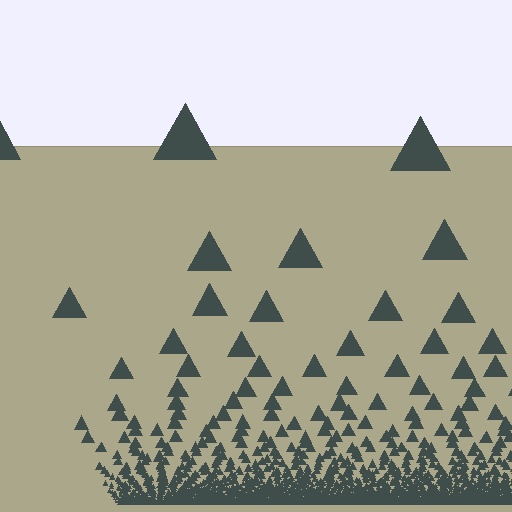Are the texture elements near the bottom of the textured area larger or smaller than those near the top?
Smaller. The gradient is inverted — elements near the bottom are smaller and denser.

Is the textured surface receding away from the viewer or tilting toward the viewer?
The surface appears to tilt toward the viewer. Texture elements get larger and sparser toward the top.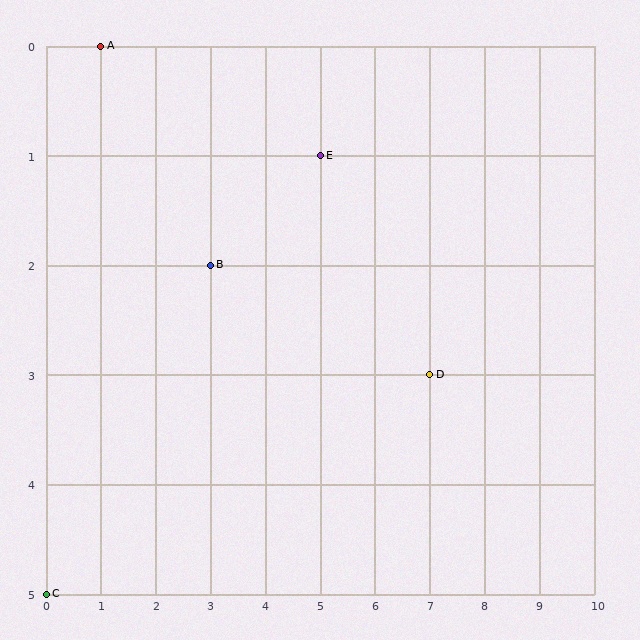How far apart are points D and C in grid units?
Points D and C are 7 columns and 2 rows apart (about 7.3 grid units diagonally).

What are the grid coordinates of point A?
Point A is at grid coordinates (1, 0).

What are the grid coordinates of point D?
Point D is at grid coordinates (7, 3).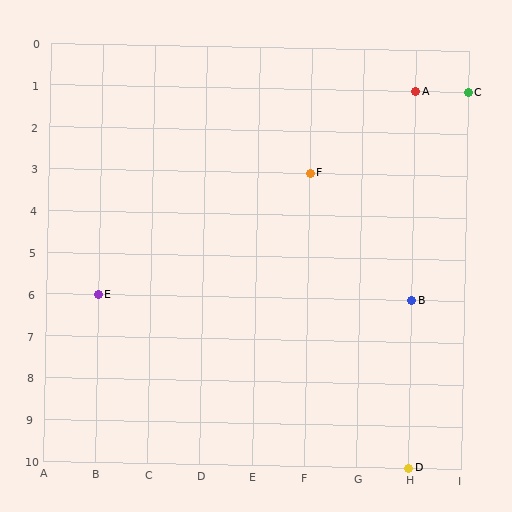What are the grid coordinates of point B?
Point B is at grid coordinates (H, 6).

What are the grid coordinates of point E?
Point E is at grid coordinates (B, 6).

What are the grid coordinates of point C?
Point C is at grid coordinates (I, 1).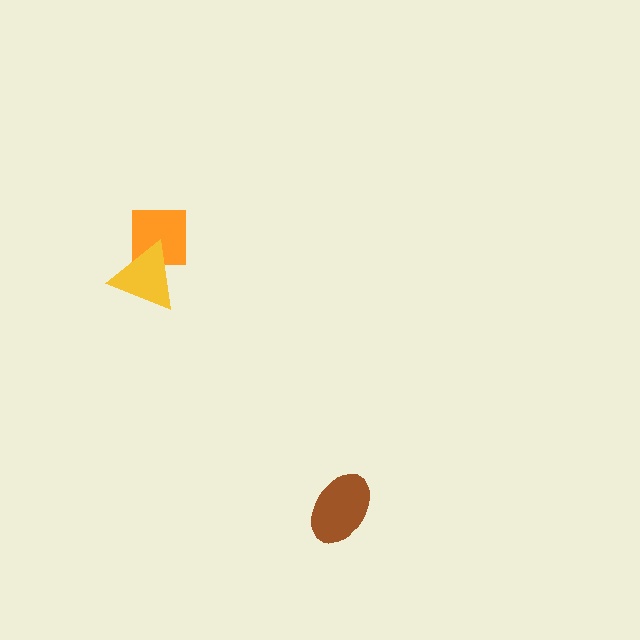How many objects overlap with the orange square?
1 object overlaps with the orange square.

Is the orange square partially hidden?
Yes, it is partially covered by another shape.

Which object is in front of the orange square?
The yellow triangle is in front of the orange square.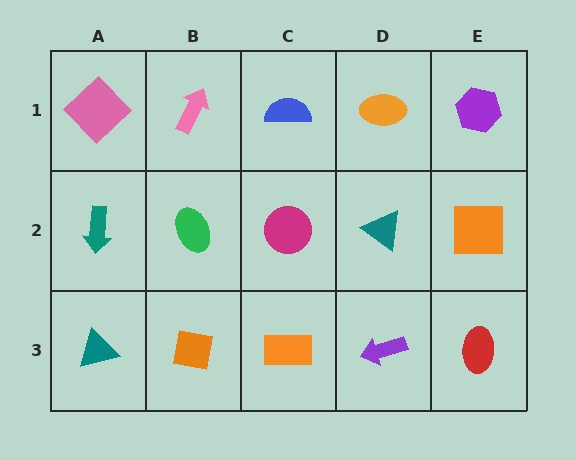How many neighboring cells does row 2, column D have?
4.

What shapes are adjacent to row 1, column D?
A teal triangle (row 2, column D), a blue semicircle (row 1, column C), a purple hexagon (row 1, column E).